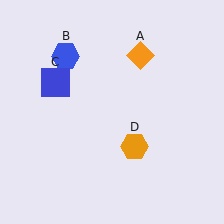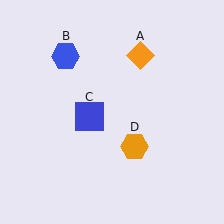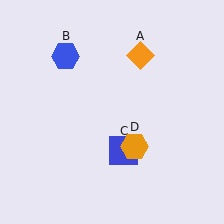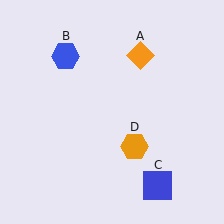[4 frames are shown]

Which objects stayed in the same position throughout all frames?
Orange diamond (object A) and blue hexagon (object B) and orange hexagon (object D) remained stationary.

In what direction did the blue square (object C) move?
The blue square (object C) moved down and to the right.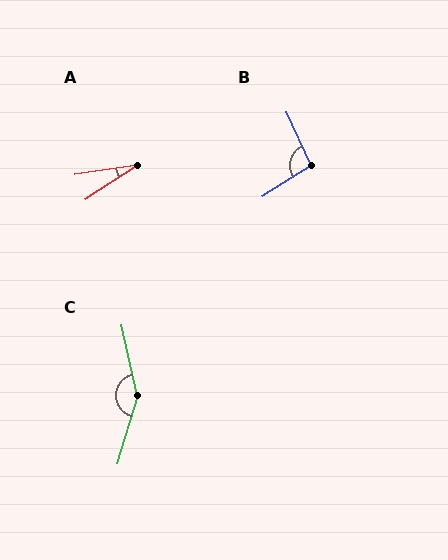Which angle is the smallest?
A, at approximately 24 degrees.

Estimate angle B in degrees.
Approximately 98 degrees.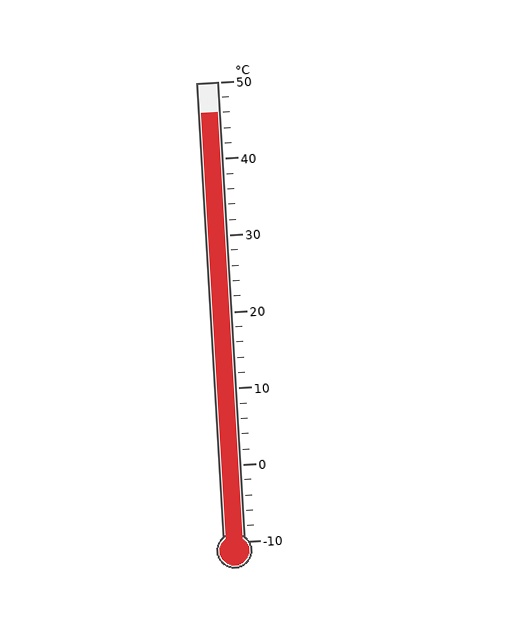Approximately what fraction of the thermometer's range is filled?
The thermometer is filled to approximately 95% of its range.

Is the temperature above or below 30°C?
The temperature is above 30°C.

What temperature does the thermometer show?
The thermometer shows approximately 46°C.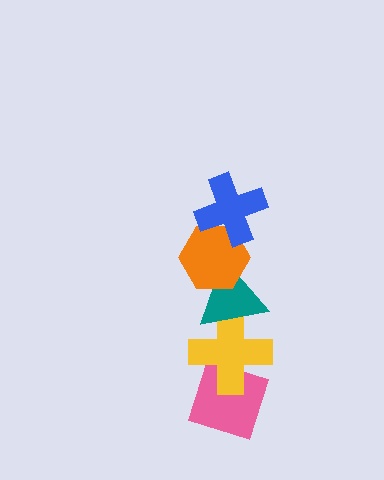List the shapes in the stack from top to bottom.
From top to bottom: the blue cross, the orange hexagon, the teal triangle, the yellow cross, the pink diamond.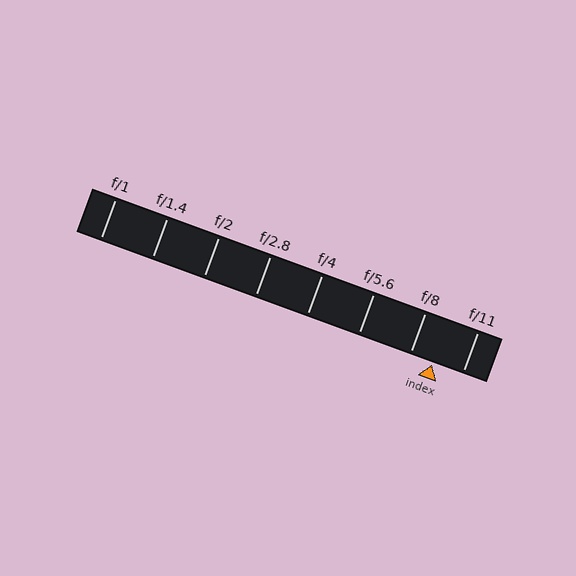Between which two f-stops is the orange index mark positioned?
The index mark is between f/8 and f/11.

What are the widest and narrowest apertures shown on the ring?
The widest aperture shown is f/1 and the narrowest is f/11.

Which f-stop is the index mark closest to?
The index mark is closest to f/8.